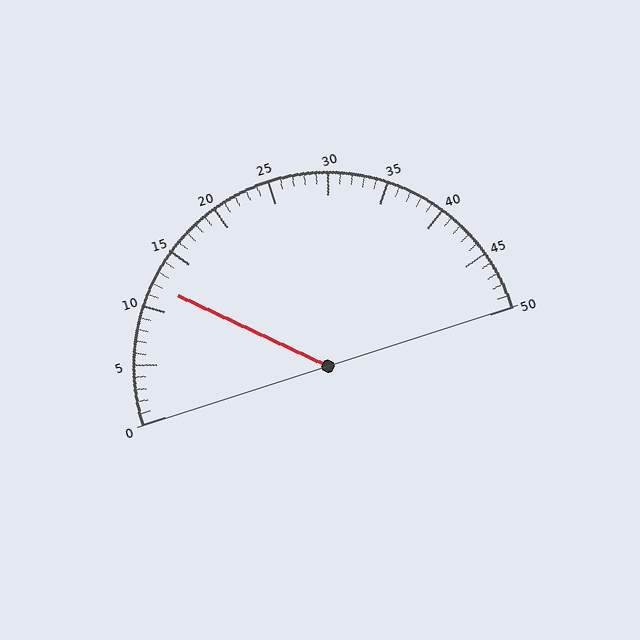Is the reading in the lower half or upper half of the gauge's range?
The reading is in the lower half of the range (0 to 50).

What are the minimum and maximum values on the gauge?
The gauge ranges from 0 to 50.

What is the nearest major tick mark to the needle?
The nearest major tick mark is 10.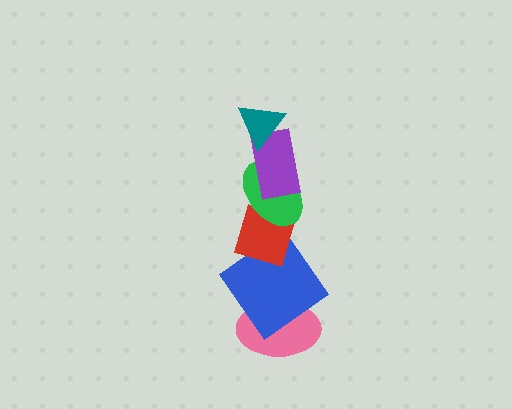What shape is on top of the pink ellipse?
The blue diamond is on top of the pink ellipse.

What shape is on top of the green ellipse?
The purple rectangle is on top of the green ellipse.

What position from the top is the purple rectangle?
The purple rectangle is 2nd from the top.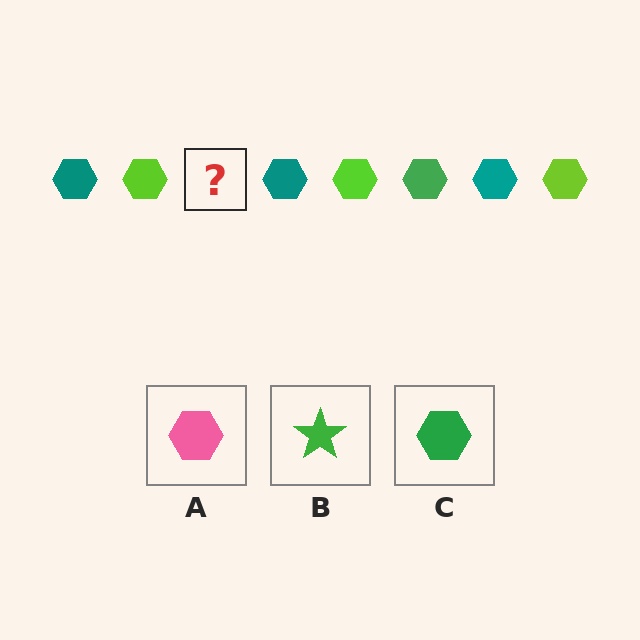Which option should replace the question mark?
Option C.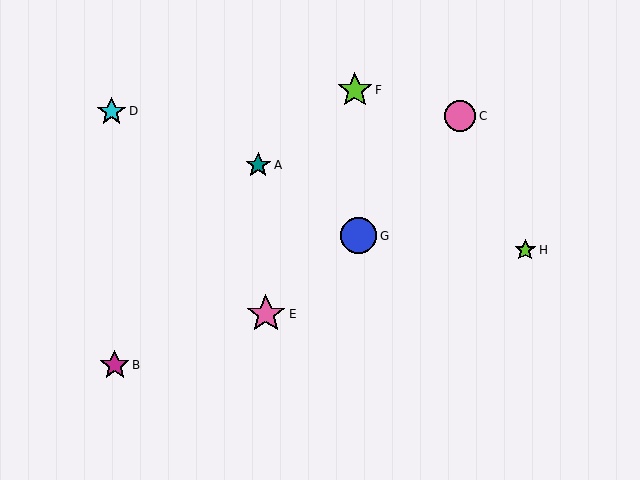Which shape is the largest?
The pink star (labeled E) is the largest.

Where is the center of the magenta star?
The center of the magenta star is at (115, 365).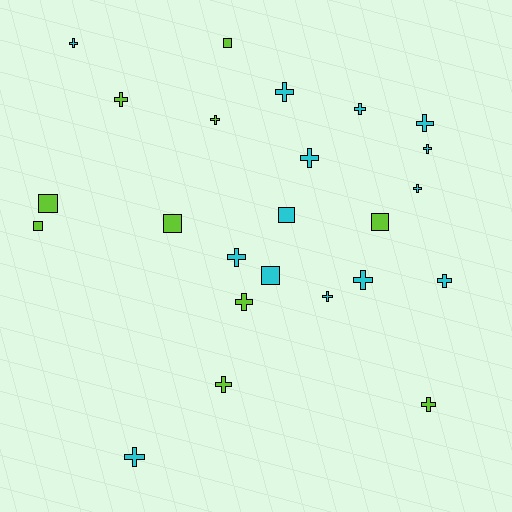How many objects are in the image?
There are 24 objects.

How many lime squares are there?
There are 5 lime squares.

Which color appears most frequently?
Cyan, with 14 objects.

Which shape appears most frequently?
Cross, with 17 objects.